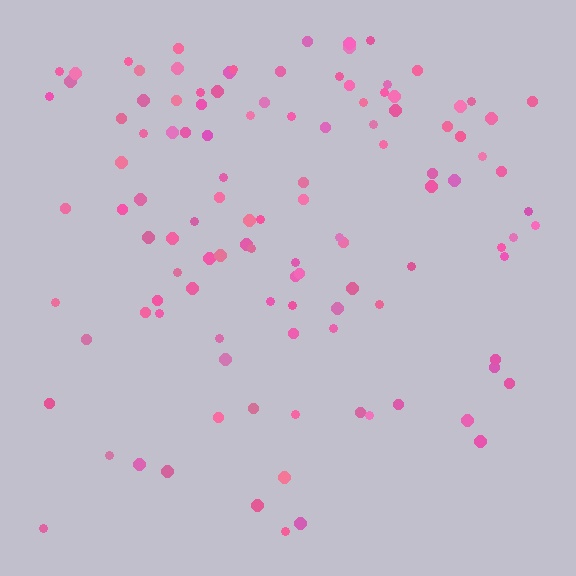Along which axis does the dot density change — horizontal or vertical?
Vertical.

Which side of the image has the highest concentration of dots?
The top.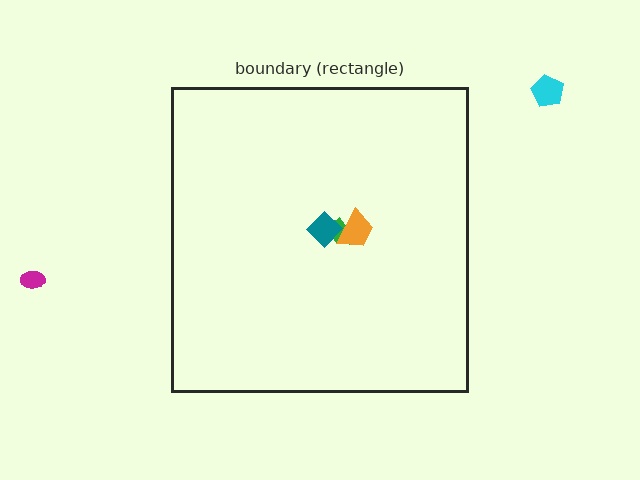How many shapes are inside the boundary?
3 inside, 2 outside.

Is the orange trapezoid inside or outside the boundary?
Inside.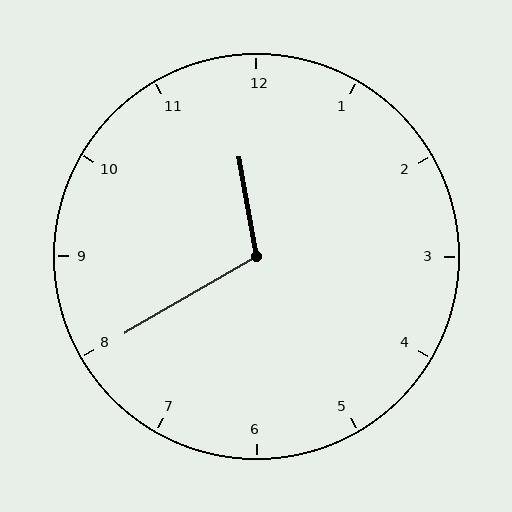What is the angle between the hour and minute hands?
Approximately 110 degrees.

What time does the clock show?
11:40.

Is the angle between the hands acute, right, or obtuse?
It is obtuse.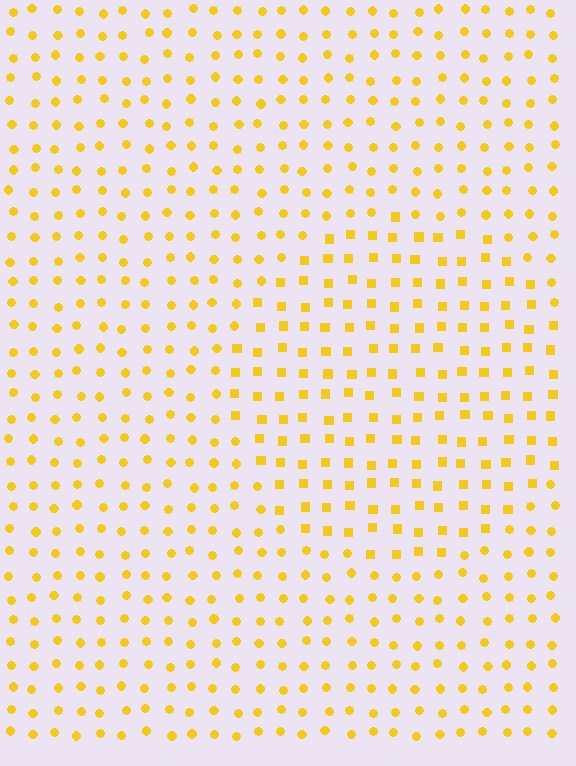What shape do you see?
I see a circle.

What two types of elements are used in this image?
The image uses squares inside the circle region and circles outside it.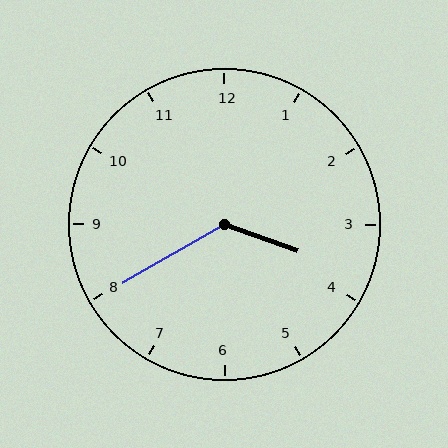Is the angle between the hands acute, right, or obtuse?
It is obtuse.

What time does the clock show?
3:40.